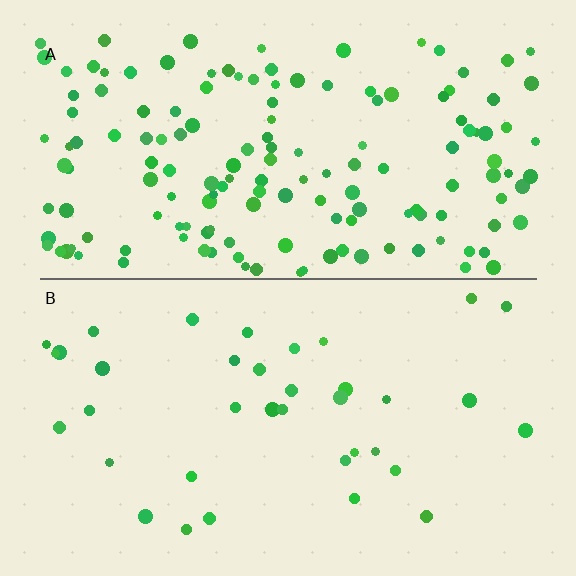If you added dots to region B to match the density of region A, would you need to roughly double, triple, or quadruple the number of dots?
Approximately quadruple.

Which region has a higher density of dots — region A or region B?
A (the top).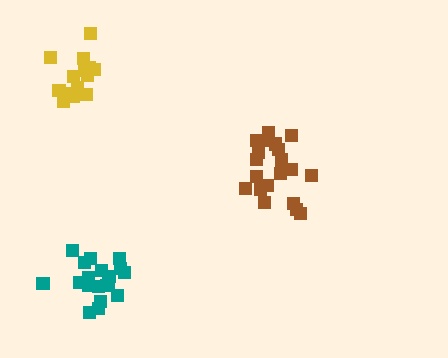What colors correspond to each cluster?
The clusters are colored: teal, yellow, brown.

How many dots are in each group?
Group 1: 19 dots, Group 2: 15 dots, Group 3: 21 dots (55 total).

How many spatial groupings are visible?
There are 3 spatial groupings.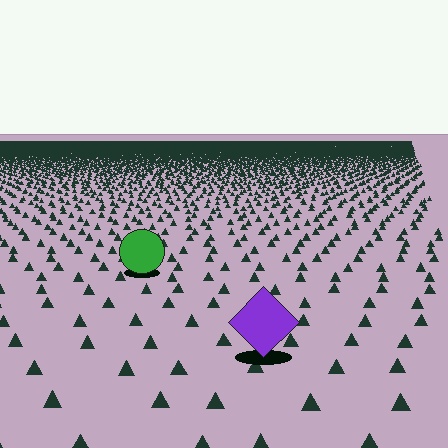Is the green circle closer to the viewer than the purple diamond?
No. The purple diamond is closer — you can tell from the texture gradient: the ground texture is coarser near it.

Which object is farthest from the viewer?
The green circle is farthest from the viewer. It appears smaller and the ground texture around it is denser.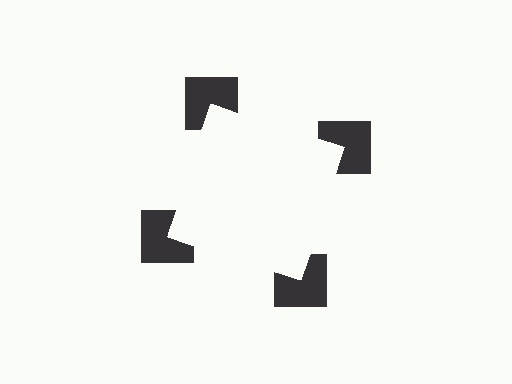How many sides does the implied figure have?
4 sides.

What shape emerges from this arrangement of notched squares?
An illusory square — its edges are inferred from the aligned wedge cuts in the notched squares, not physically drawn.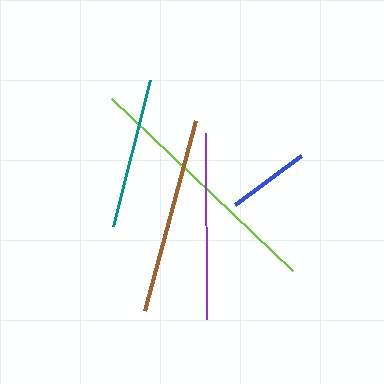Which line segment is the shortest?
The blue line is the shortest at approximately 82 pixels.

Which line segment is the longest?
The lime line is the longest at approximately 250 pixels.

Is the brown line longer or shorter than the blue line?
The brown line is longer than the blue line.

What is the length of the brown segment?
The brown segment is approximately 196 pixels long.